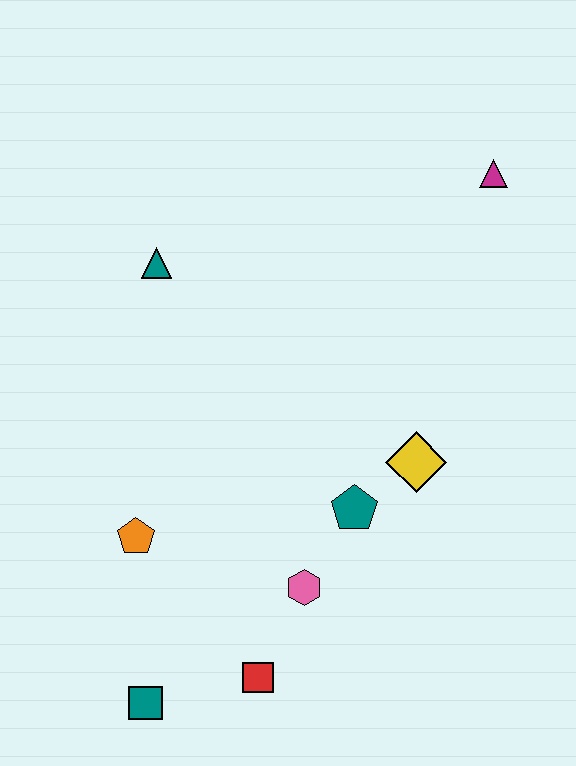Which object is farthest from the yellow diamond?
The teal square is farthest from the yellow diamond.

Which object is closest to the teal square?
The red square is closest to the teal square.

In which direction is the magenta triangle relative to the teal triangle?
The magenta triangle is to the right of the teal triangle.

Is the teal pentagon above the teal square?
Yes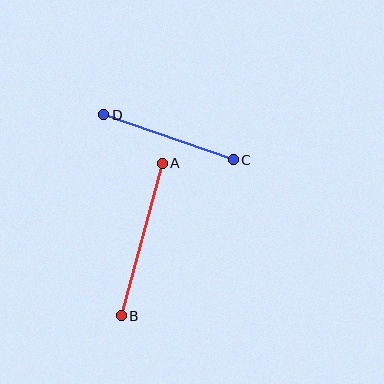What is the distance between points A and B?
The distance is approximately 158 pixels.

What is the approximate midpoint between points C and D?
The midpoint is at approximately (169, 137) pixels.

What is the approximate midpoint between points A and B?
The midpoint is at approximately (142, 239) pixels.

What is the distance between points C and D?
The distance is approximately 137 pixels.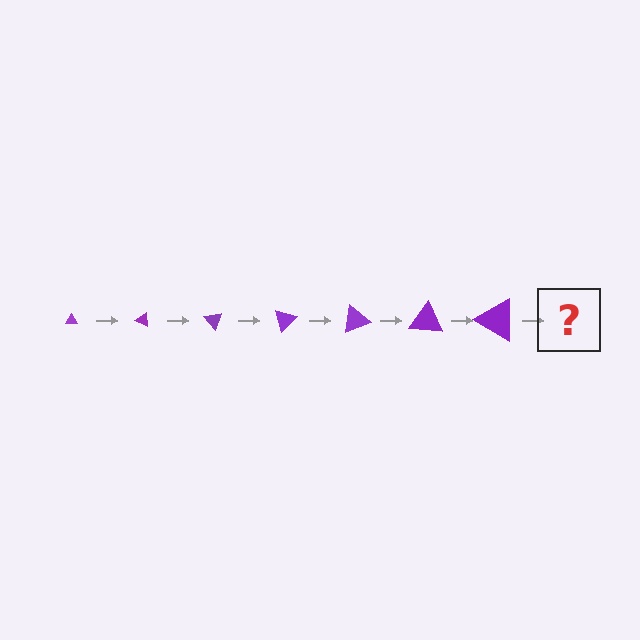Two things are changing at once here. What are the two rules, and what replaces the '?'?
The two rules are that the triangle grows larger each step and it rotates 25 degrees each step. The '?' should be a triangle, larger than the previous one and rotated 175 degrees from the start.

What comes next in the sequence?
The next element should be a triangle, larger than the previous one and rotated 175 degrees from the start.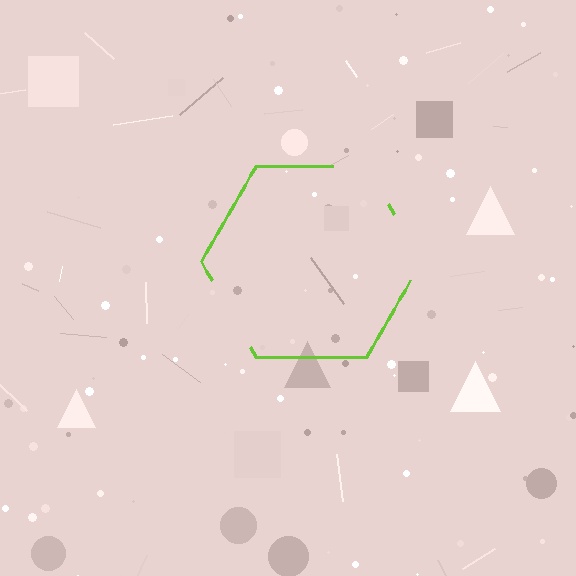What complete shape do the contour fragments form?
The contour fragments form a hexagon.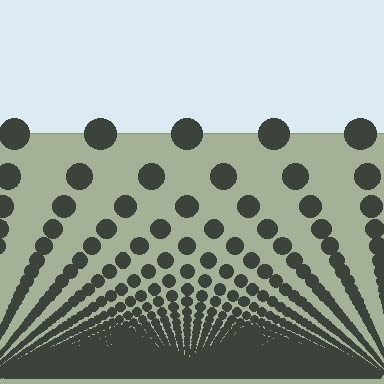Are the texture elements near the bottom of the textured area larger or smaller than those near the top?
Smaller. The gradient is inverted — elements near the bottom are smaller and denser.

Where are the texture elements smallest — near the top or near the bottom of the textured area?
Near the bottom.